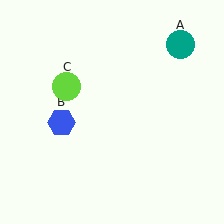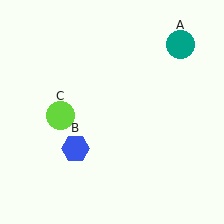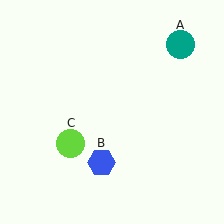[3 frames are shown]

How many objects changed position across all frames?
2 objects changed position: blue hexagon (object B), lime circle (object C).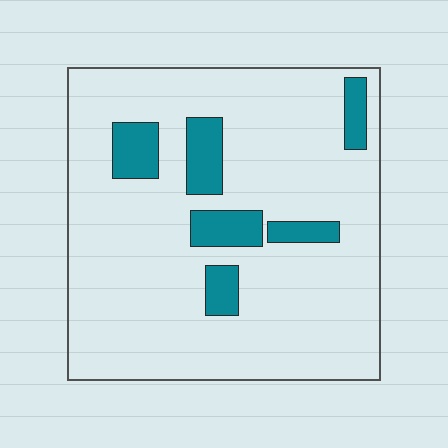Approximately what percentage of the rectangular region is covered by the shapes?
Approximately 15%.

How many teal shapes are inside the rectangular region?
6.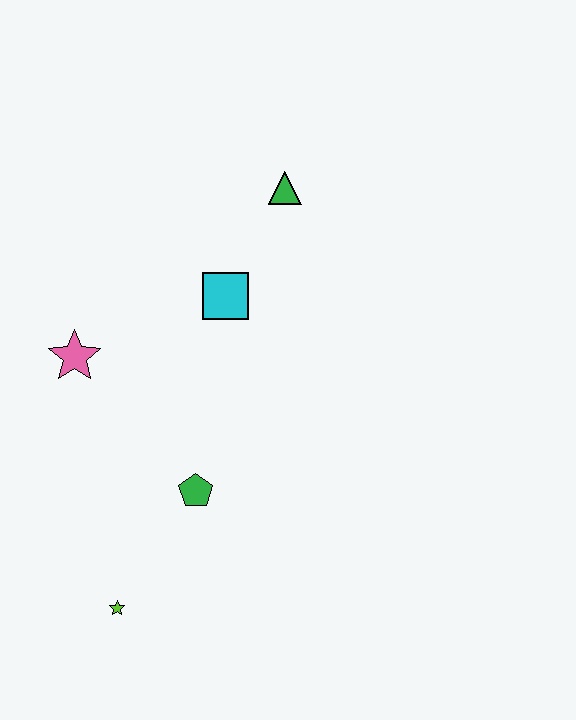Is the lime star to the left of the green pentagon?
Yes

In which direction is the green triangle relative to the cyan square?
The green triangle is above the cyan square.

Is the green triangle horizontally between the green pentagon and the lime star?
No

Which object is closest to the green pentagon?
The lime star is closest to the green pentagon.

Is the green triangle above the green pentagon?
Yes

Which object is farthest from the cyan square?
The lime star is farthest from the cyan square.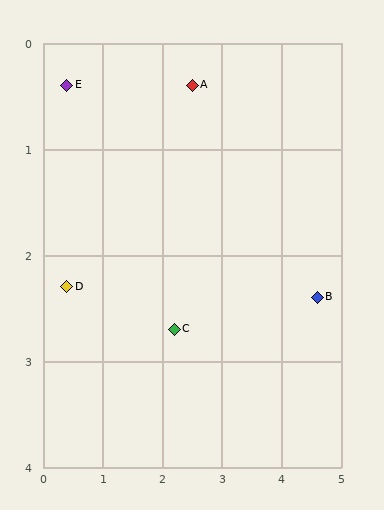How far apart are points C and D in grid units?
Points C and D are about 1.8 grid units apart.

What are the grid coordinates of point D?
Point D is at approximately (0.4, 2.3).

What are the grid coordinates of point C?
Point C is at approximately (2.2, 2.7).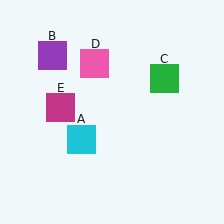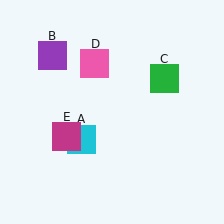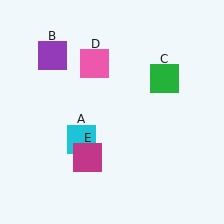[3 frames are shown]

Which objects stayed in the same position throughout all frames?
Cyan square (object A) and purple square (object B) and green square (object C) and pink square (object D) remained stationary.